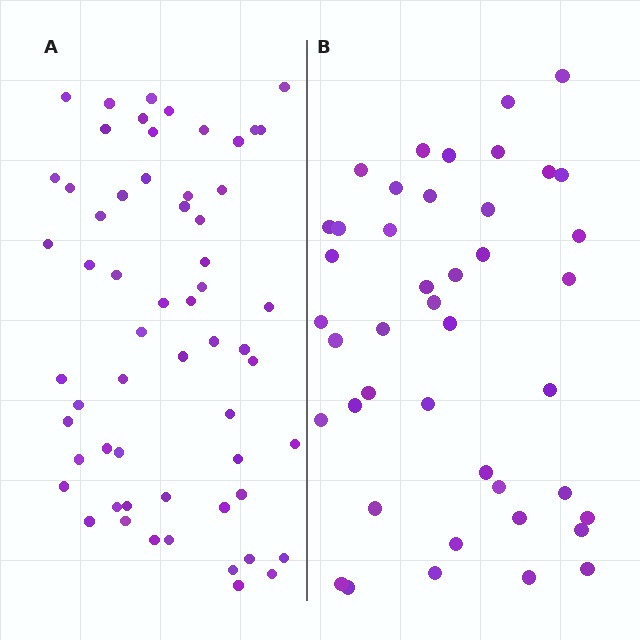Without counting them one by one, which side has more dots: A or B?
Region A (the left region) has more dots.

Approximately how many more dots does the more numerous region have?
Region A has approximately 15 more dots than region B.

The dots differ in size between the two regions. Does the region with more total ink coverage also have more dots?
No. Region B has more total ink coverage because its dots are larger, but region A actually contains more individual dots. Total area can be misleading — the number of items is what matters here.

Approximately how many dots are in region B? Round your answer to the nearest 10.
About 40 dots. (The exact count is 43, which rounds to 40.)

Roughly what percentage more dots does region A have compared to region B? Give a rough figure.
About 35% more.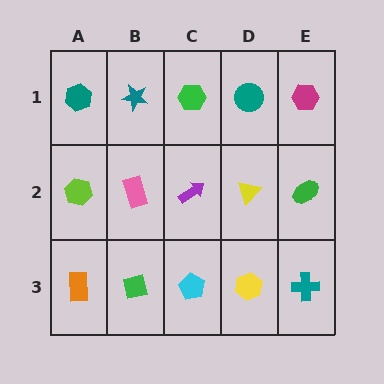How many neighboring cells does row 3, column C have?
3.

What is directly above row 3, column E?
A green ellipse.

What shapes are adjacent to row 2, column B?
A teal star (row 1, column B), a green square (row 3, column B), a lime hexagon (row 2, column A), a purple arrow (row 2, column C).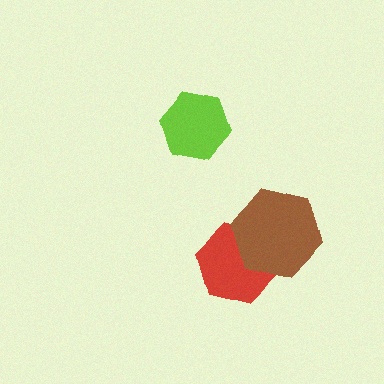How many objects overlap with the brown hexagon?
1 object overlaps with the brown hexagon.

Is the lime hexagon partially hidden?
No, no other shape covers it.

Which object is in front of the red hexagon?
The brown hexagon is in front of the red hexagon.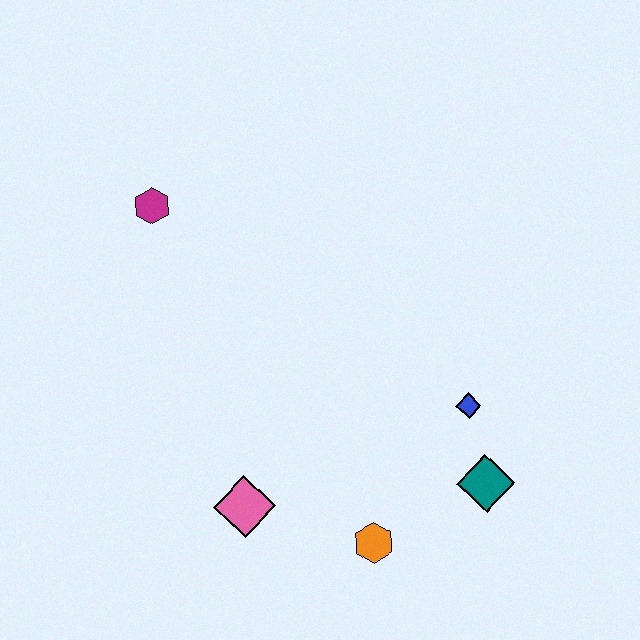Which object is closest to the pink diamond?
The orange hexagon is closest to the pink diamond.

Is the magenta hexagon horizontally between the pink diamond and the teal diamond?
No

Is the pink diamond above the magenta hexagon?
No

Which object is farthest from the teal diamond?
The magenta hexagon is farthest from the teal diamond.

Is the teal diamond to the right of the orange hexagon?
Yes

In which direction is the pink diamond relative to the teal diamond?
The pink diamond is to the left of the teal diamond.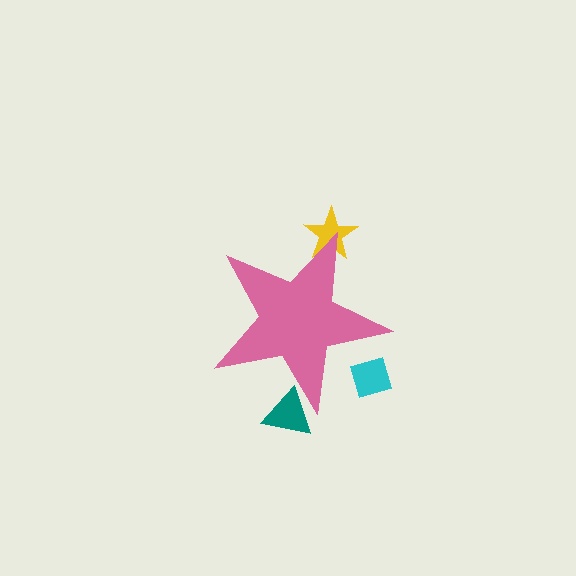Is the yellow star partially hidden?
Yes, the yellow star is partially hidden behind the pink star.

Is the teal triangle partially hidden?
Yes, the teal triangle is partially hidden behind the pink star.